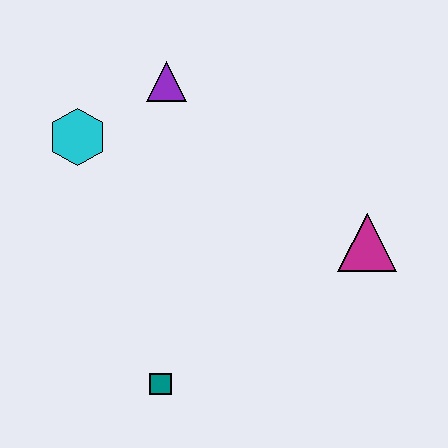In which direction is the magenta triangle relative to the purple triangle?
The magenta triangle is to the right of the purple triangle.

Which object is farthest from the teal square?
The purple triangle is farthest from the teal square.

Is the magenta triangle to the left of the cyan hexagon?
No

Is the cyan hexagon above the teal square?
Yes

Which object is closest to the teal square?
The magenta triangle is closest to the teal square.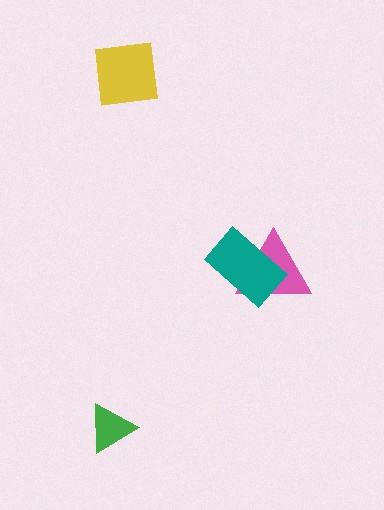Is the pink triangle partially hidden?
Yes, it is partially covered by another shape.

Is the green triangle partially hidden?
No, no other shape covers it.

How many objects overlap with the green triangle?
0 objects overlap with the green triangle.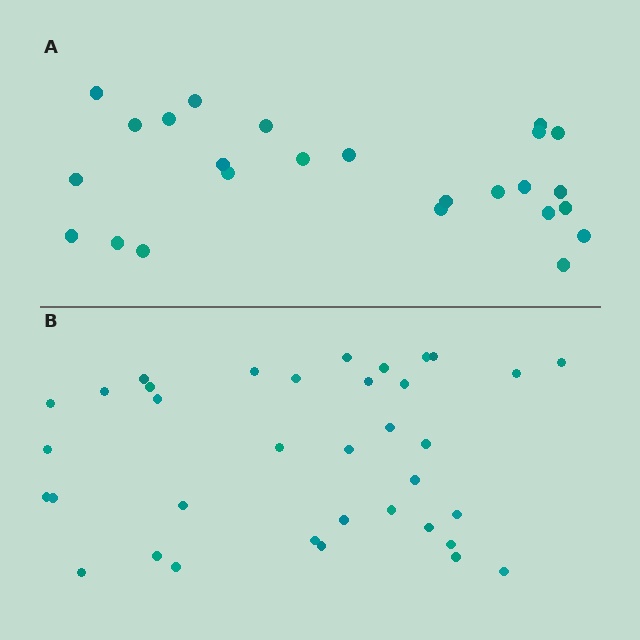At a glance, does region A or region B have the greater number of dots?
Region B (the bottom region) has more dots.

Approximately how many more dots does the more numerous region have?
Region B has roughly 12 or so more dots than region A.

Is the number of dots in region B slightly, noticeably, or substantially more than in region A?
Region B has noticeably more, but not dramatically so. The ratio is roughly 1.4 to 1.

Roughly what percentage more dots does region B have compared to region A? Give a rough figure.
About 45% more.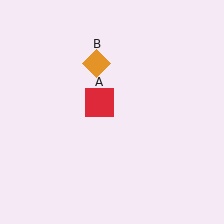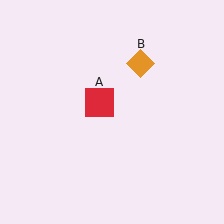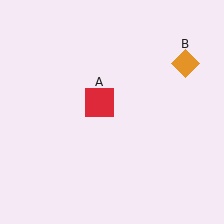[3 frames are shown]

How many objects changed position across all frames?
1 object changed position: orange diamond (object B).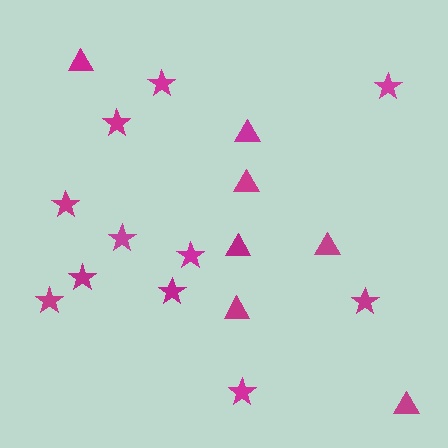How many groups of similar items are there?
There are 2 groups: one group of triangles (7) and one group of stars (11).